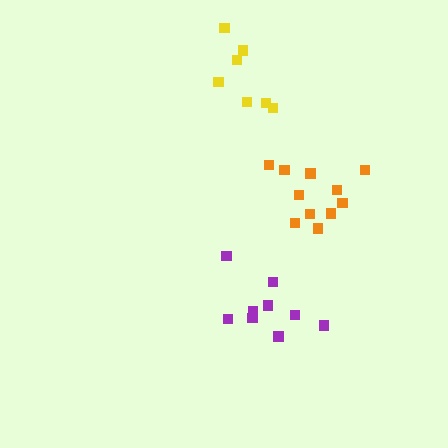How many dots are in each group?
Group 1: 11 dots, Group 2: 7 dots, Group 3: 9 dots (27 total).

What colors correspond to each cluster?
The clusters are colored: orange, yellow, purple.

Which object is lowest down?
The purple cluster is bottommost.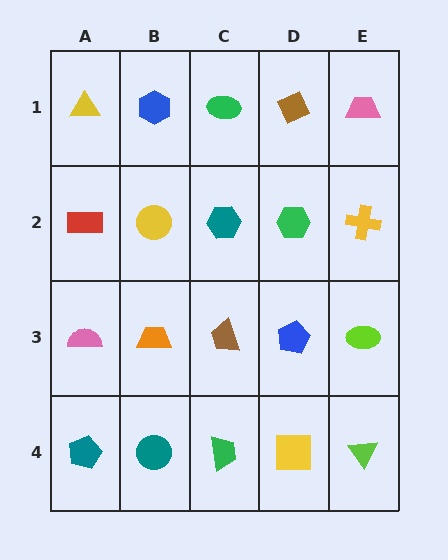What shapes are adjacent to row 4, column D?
A blue pentagon (row 3, column D), a green trapezoid (row 4, column C), a lime triangle (row 4, column E).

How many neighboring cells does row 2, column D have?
4.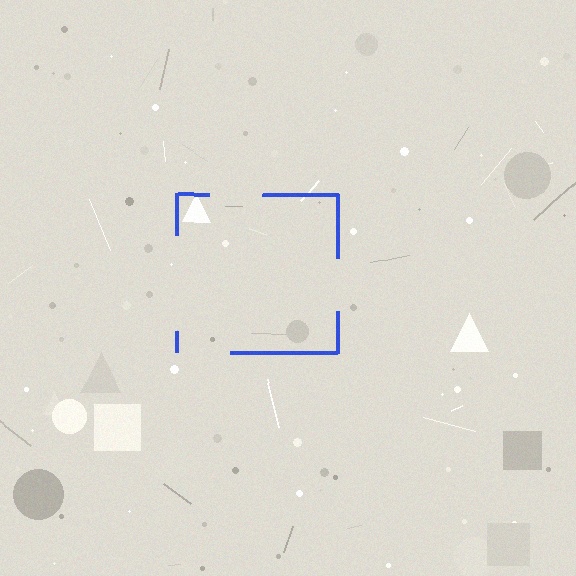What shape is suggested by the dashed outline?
The dashed outline suggests a square.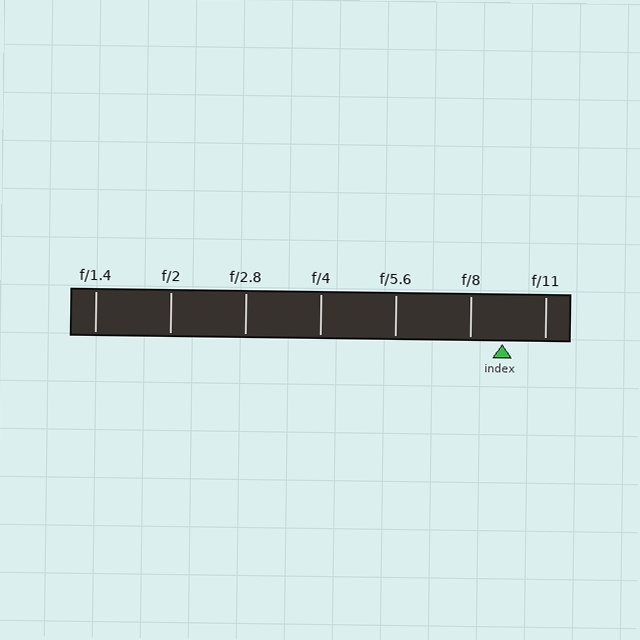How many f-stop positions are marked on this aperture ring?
There are 7 f-stop positions marked.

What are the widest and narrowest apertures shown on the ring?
The widest aperture shown is f/1.4 and the narrowest is f/11.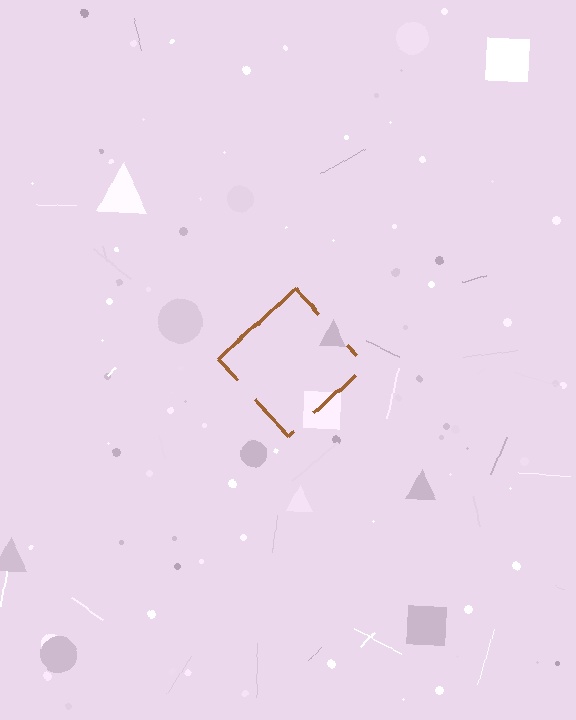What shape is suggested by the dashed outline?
The dashed outline suggests a diamond.